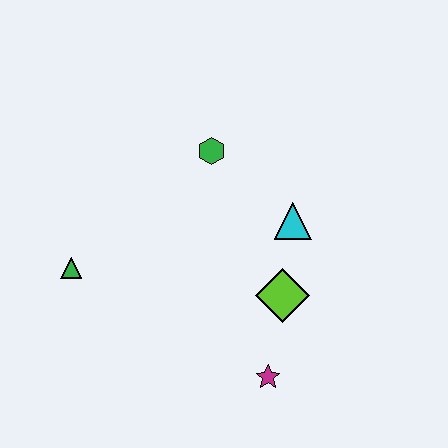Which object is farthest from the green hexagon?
The magenta star is farthest from the green hexagon.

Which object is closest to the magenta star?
The lime diamond is closest to the magenta star.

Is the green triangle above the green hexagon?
No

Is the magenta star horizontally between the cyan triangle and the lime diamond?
No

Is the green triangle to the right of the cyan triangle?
No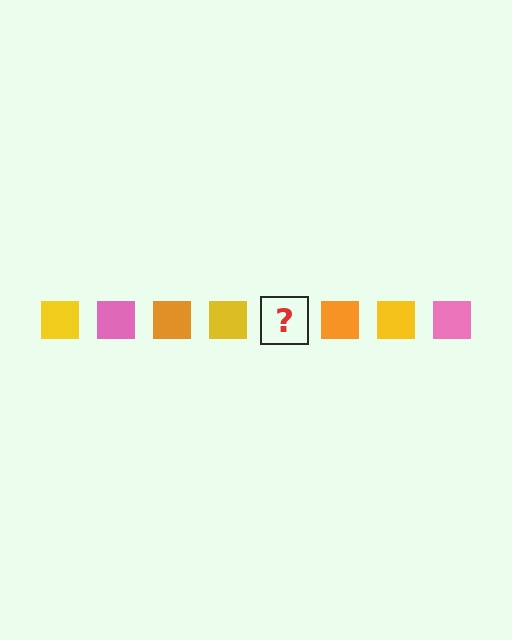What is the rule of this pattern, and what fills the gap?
The rule is that the pattern cycles through yellow, pink, orange squares. The gap should be filled with a pink square.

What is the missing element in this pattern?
The missing element is a pink square.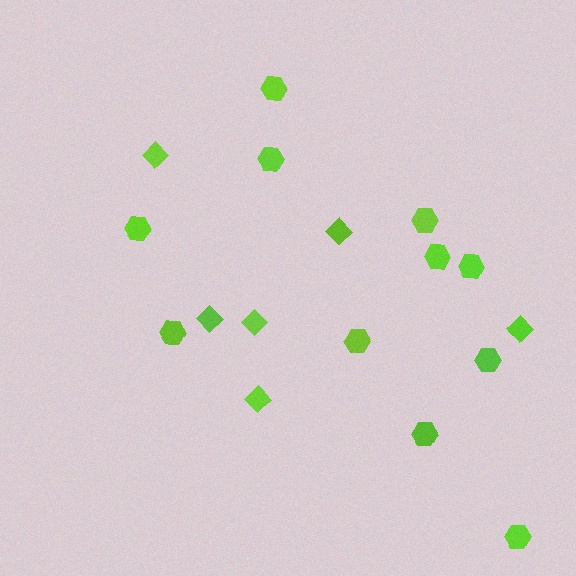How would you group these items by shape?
There are 2 groups: one group of hexagons (11) and one group of diamonds (6).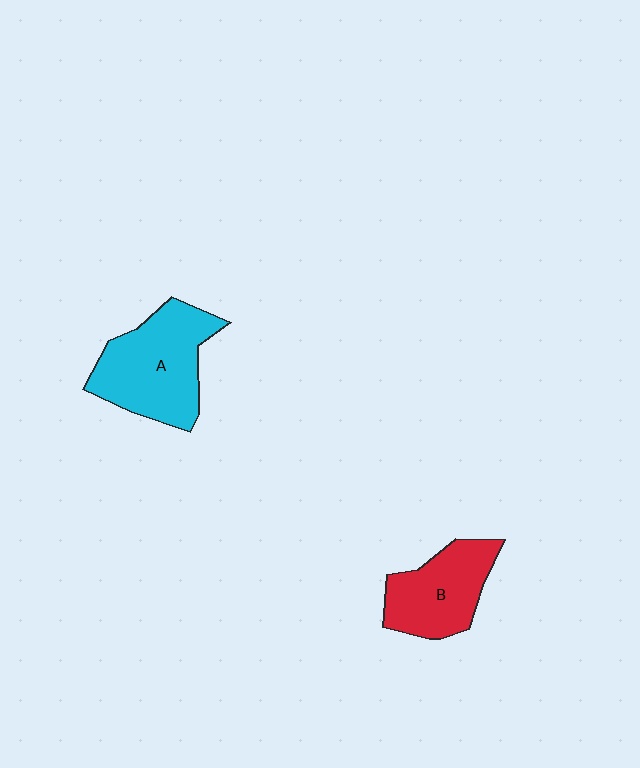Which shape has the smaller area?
Shape B (red).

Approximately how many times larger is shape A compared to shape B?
Approximately 1.4 times.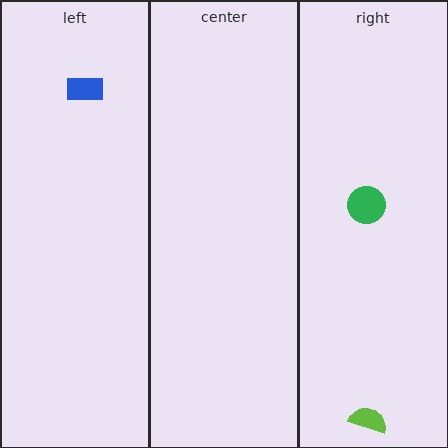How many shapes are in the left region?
1.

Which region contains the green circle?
The right region.